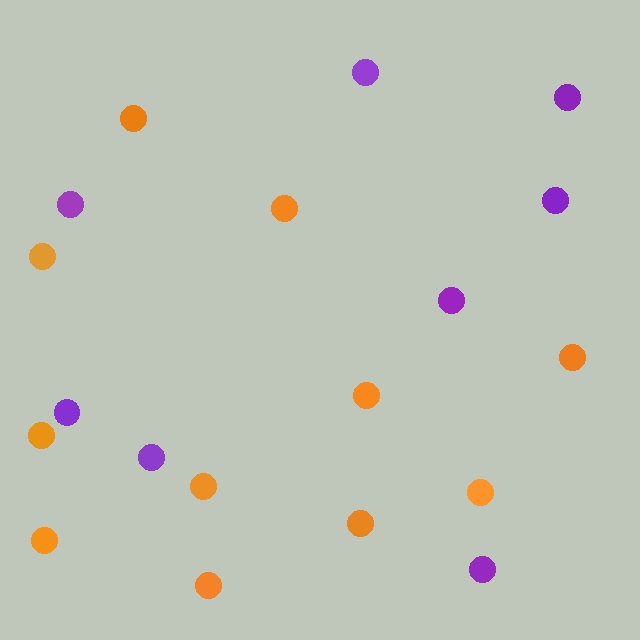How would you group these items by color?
There are 2 groups: one group of purple circles (8) and one group of orange circles (11).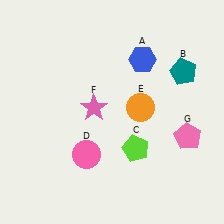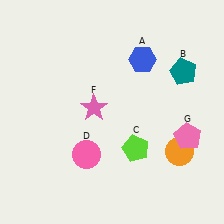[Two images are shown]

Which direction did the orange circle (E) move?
The orange circle (E) moved down.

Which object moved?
The orange circle (E) moved down.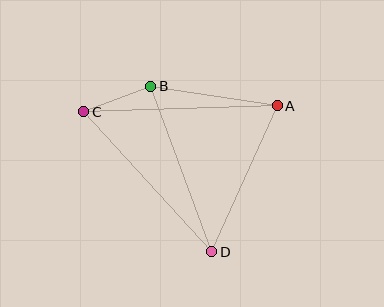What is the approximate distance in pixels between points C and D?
The distance between C and D is approximately 190 pixels.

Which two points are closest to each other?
Points B and C are closest to each other.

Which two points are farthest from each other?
Points A and C are farthest from each other.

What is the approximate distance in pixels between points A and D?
The distance between A and D is approximately 160 pixels.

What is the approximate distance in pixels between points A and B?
The distance between A and B is approximately 128 pixels.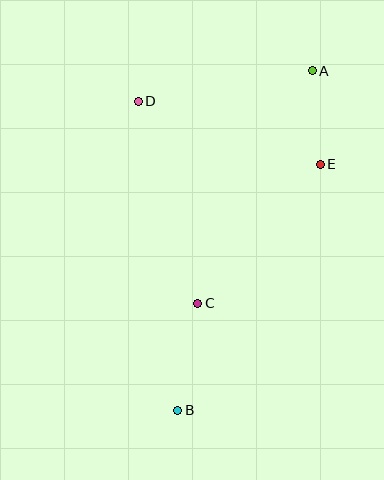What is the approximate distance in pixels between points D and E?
The distance between D and E is approximately 193 pixels.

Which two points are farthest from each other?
Points A and B are farthest from each other.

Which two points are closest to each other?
Points A and E are closest to each other.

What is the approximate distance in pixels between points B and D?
The distance between B and D is approximately 312 pixels.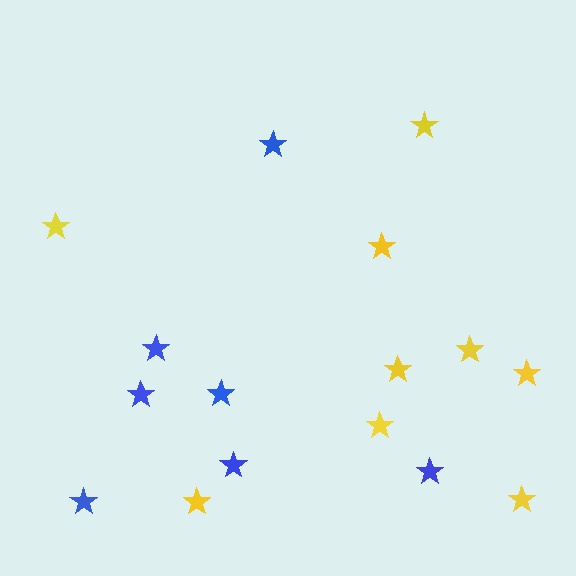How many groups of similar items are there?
There are 2 groups: one group of yellow stars (9) and one group of blue stars (7).